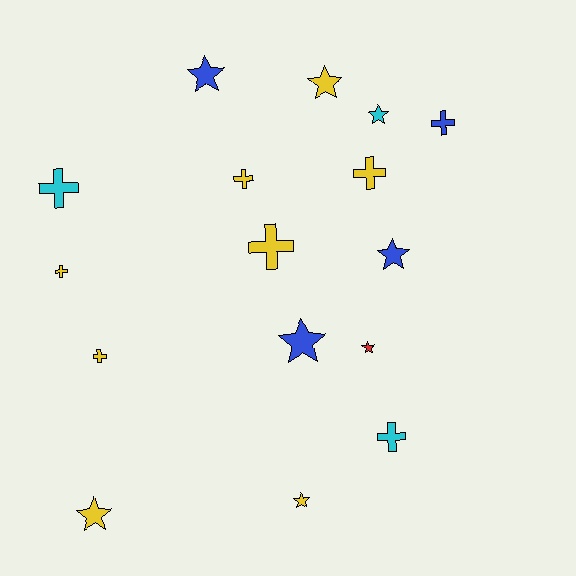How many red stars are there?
There is 1 red star.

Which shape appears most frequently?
Cross, with 8 objects.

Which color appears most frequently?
Yellow, with 8 objects.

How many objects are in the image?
There are 16 objects.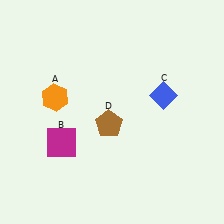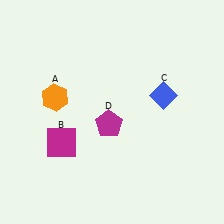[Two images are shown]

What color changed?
The pentagon (D) changed from brown in Image 1 to magenta in Image 2.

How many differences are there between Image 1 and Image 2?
There is 1 difference between the two images.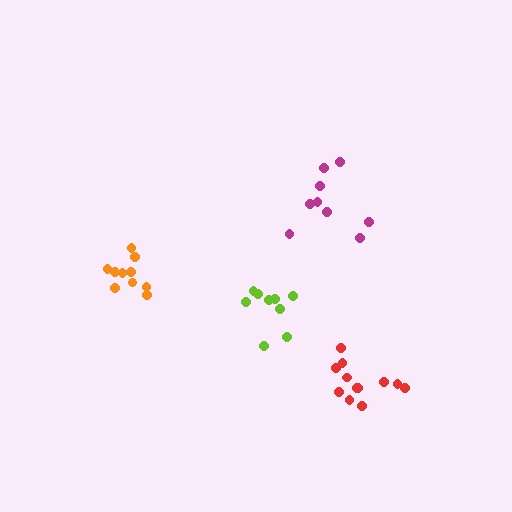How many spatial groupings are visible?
There are 4 spatial groupings.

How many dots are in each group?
Group 1: 9 dots, Group 2: 9 dots, Group 3: 10 dots, Group 4: 12 dots (40 total).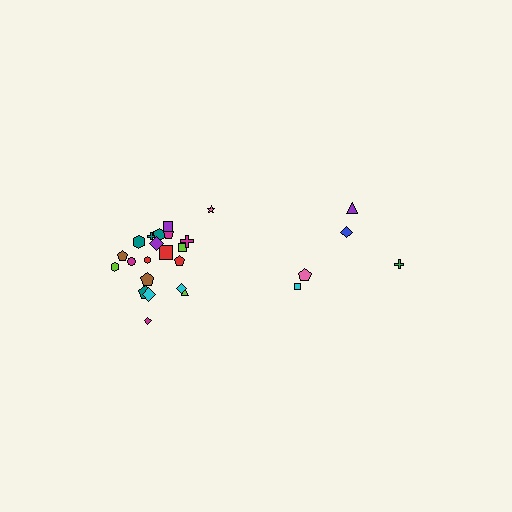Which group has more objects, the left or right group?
The left group.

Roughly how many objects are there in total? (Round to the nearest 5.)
Roughly 25 objects in total.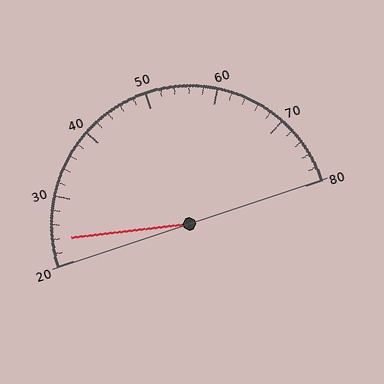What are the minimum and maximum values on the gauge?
The gauge ranges from 20 to 80.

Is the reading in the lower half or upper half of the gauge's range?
The reading is in the lower half of the range (20 to 80).